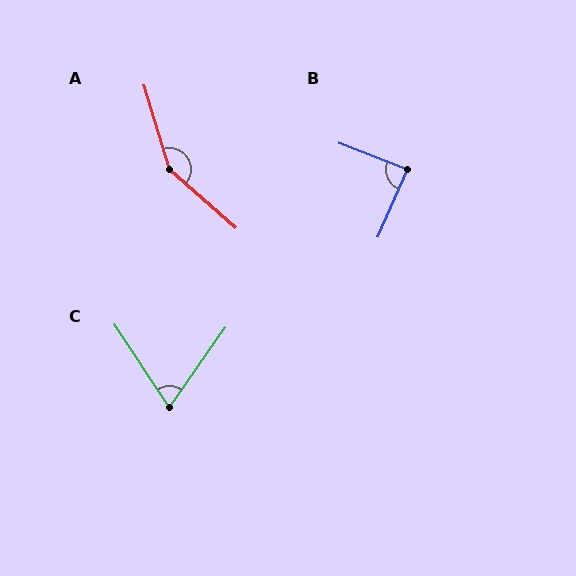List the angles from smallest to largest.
C (69°), B (88°), A (148°).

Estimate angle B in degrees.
Approximately 88 degrees.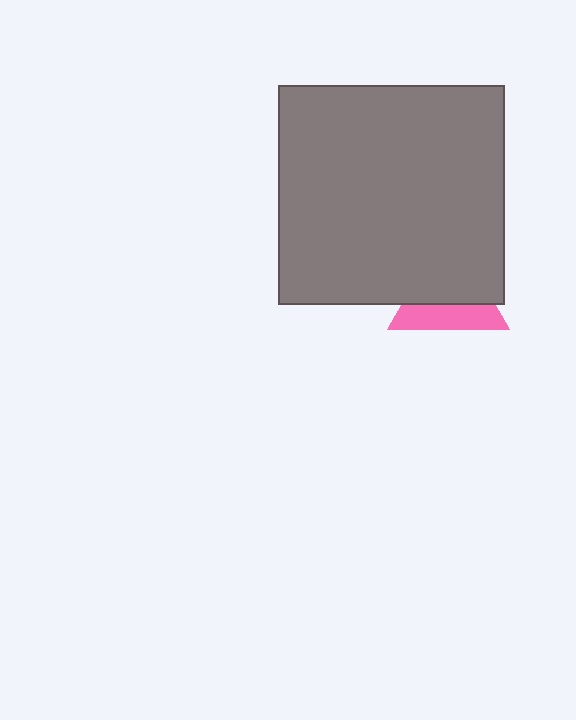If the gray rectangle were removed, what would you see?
You would see the complete pink triangle.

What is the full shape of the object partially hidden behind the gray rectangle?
The partially hidden object is a pink triangle.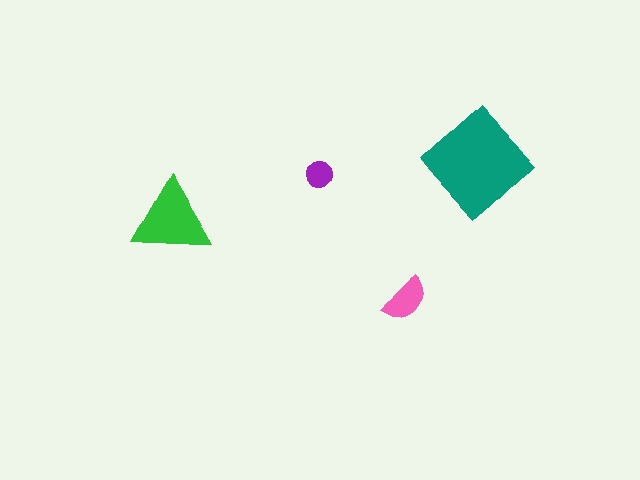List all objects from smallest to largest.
The purple circle, the pink semicircle, the green triangle, the teal diamond.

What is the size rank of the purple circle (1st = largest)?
4th.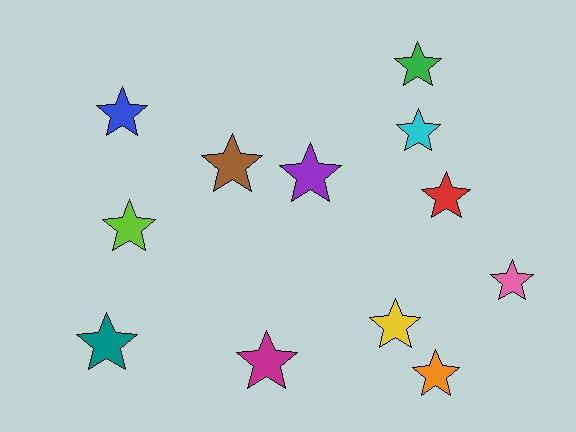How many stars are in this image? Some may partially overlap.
There are 12 stars.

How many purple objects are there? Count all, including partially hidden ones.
There is 1 purple object.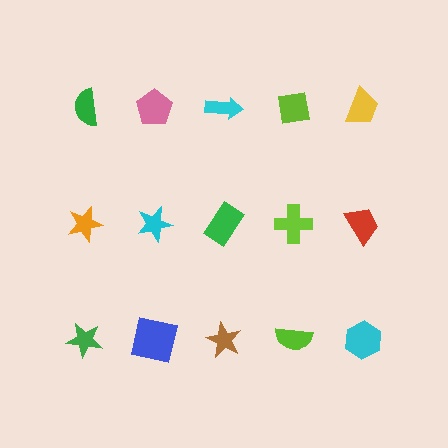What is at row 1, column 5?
A yellow trapezoid.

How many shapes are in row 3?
5 shapes.